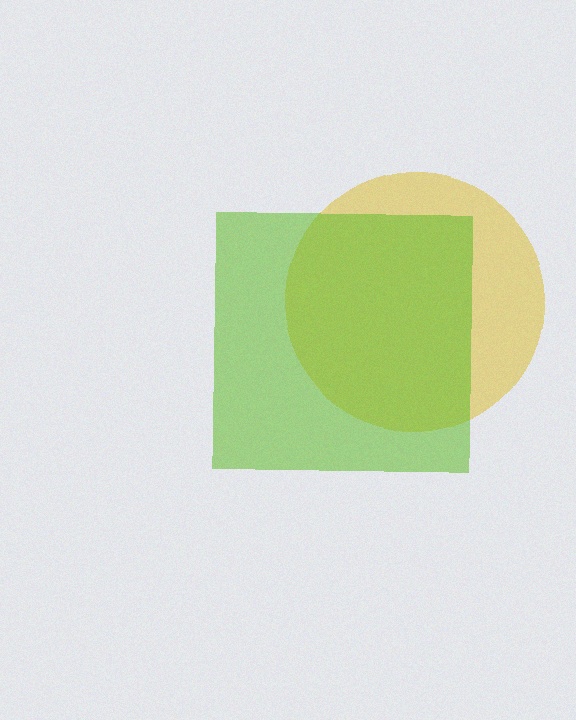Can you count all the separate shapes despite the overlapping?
Yes, there are 2 separate shapes.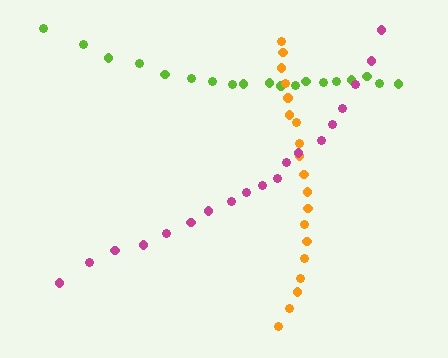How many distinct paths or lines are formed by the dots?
There are 3 distinct paths.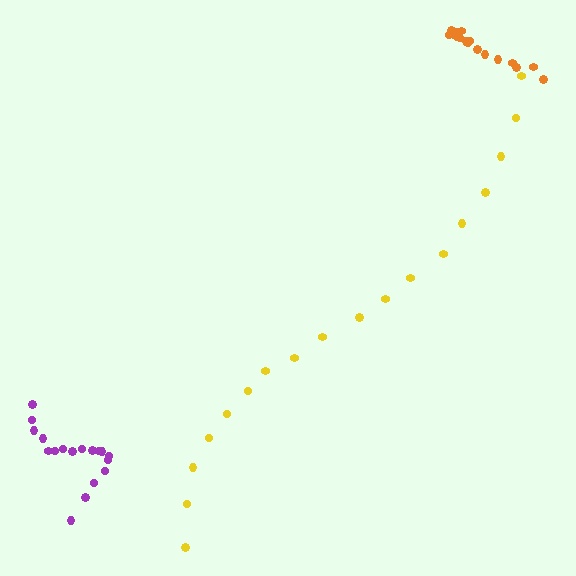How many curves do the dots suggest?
There are 3 distinct paths.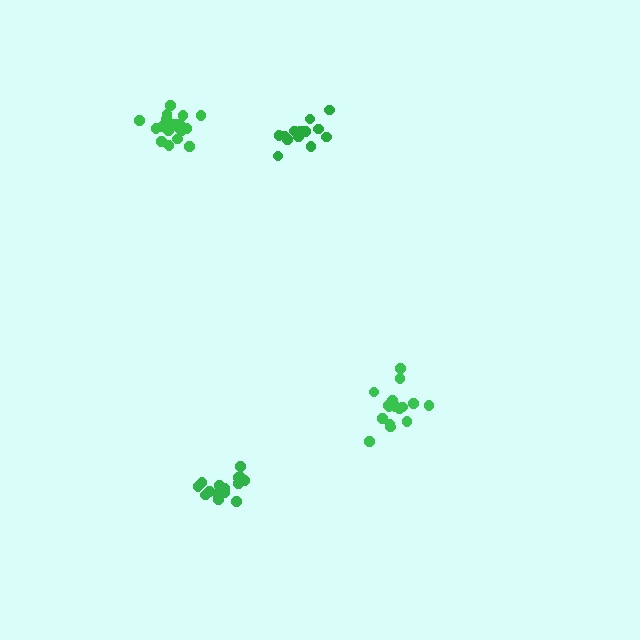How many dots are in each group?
Group 1: 16 dots, Group 2: 14 dots, Group 3: 19 dots, Group 4: 15 dots (64 total).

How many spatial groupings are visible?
There are 4 spatial groupings.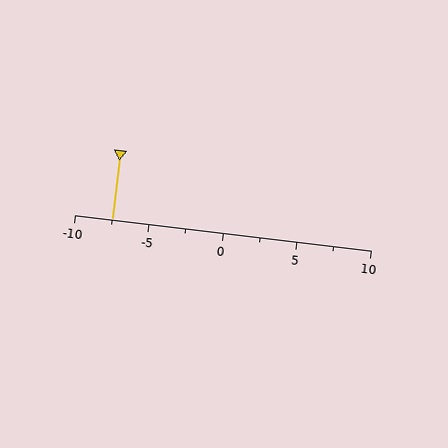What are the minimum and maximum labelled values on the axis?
The axis runs from -10 to 10.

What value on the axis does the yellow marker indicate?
The marker indicates approximately -7.5.